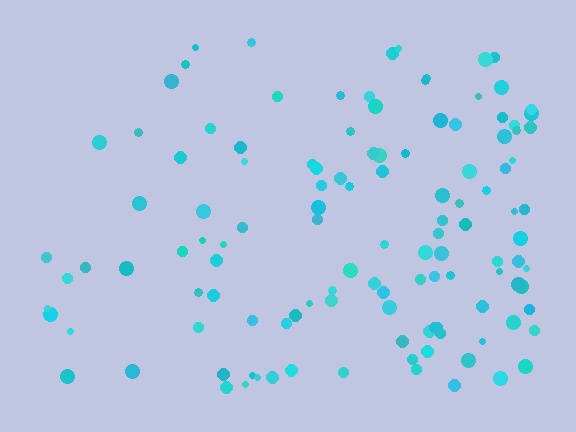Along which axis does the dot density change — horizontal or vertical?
Horizontal.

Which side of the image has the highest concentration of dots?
The right.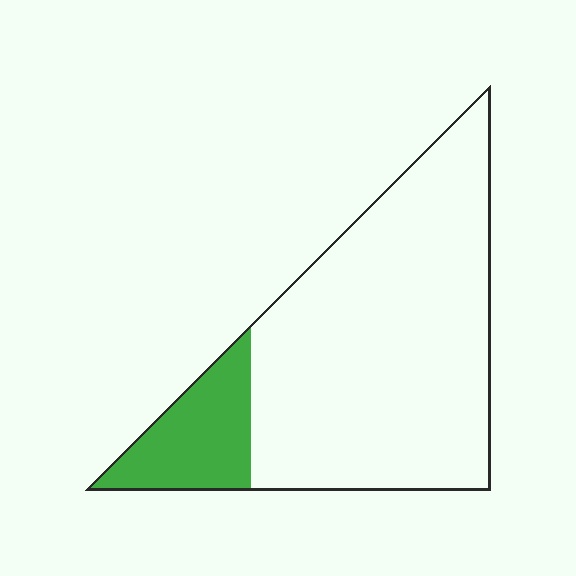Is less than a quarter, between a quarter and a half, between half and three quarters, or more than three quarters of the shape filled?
Less than a quarter.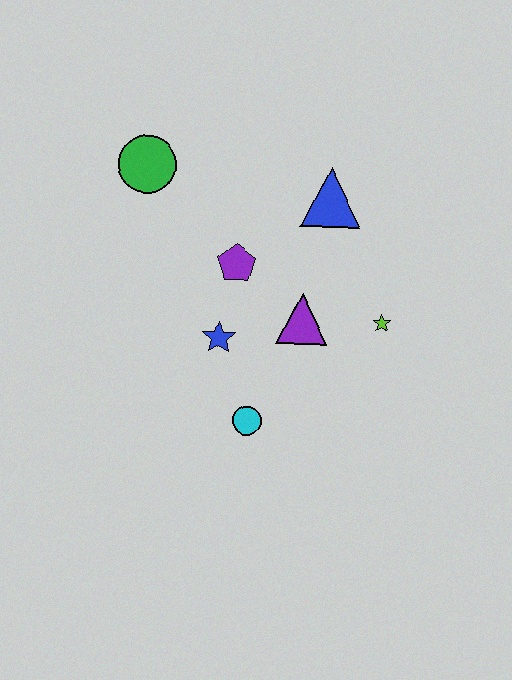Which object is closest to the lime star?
The purple triangle is closest to the lime star.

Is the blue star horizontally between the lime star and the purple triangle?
No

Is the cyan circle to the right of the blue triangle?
No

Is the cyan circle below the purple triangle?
Yes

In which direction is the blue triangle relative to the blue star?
The blue triangle is above the blue star.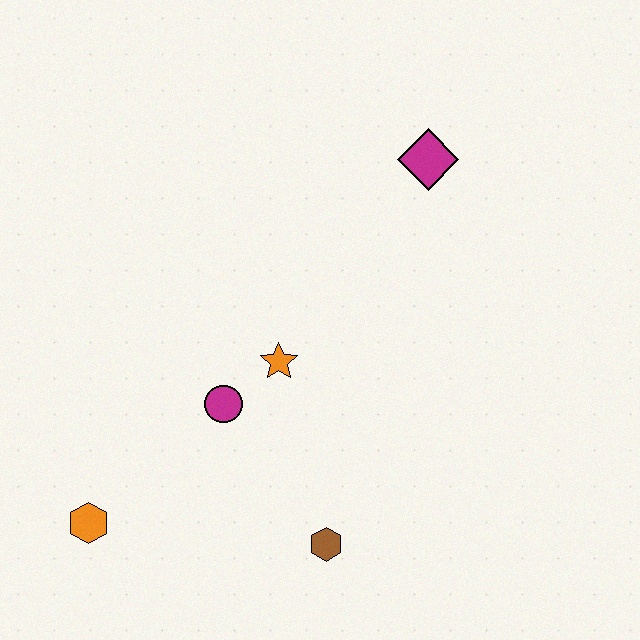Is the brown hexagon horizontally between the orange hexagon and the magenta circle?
No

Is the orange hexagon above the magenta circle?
No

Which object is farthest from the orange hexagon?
The magenta diamond is farthest from the orange hexagon.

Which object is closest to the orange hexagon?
The magenta circle is closest to the orange hexagon.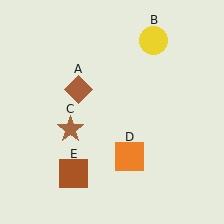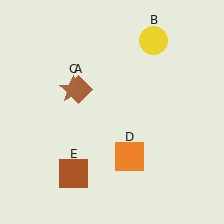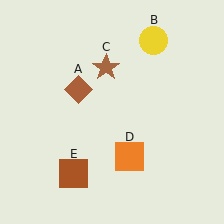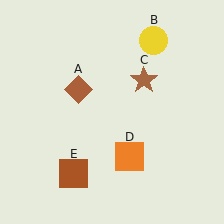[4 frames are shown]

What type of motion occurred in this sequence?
The brown star (object C) rotated clockwise around the center of the scene.